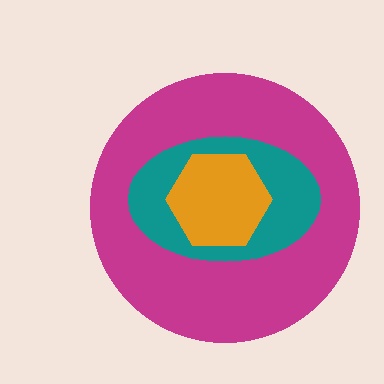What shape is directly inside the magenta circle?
The teal ellipse.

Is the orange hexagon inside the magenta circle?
Yes.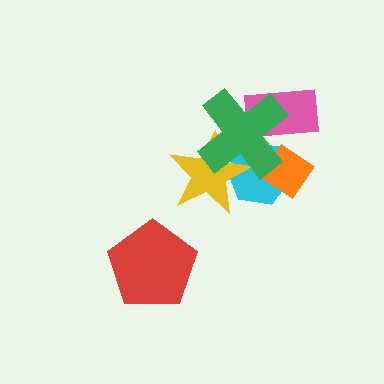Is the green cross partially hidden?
No, no other shape covers it.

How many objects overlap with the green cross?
4 objects overlap with the green cross.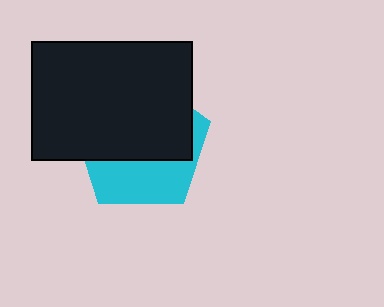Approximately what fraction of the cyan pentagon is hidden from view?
Roughly 63% of the cyan pentagon is hidden behind the black rectangle.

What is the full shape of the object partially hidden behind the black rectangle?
The partially hidden object is a cyan pentagon.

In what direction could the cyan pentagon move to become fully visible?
The cyan pentagon could move down. That would shift it out from behind the black rectangle entirely.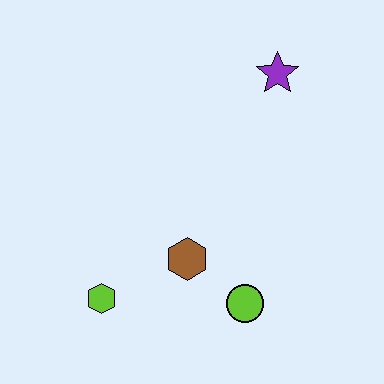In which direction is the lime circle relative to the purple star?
The lime circle is below the purple star.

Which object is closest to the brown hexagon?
The lime circle is closest to the brown hexagon.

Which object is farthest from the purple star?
The lime hexagon is farthest from the purple star.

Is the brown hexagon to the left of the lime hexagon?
No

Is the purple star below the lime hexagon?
No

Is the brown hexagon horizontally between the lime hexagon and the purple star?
Yes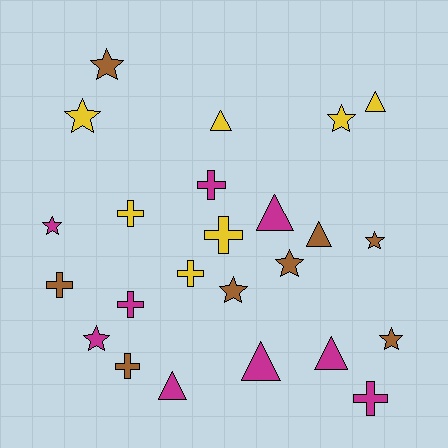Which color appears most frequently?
Magenta, with 9 objects.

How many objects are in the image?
There are 24 objects.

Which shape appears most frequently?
Star, with 9 objects.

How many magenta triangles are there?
There are 4 magenta triangles.